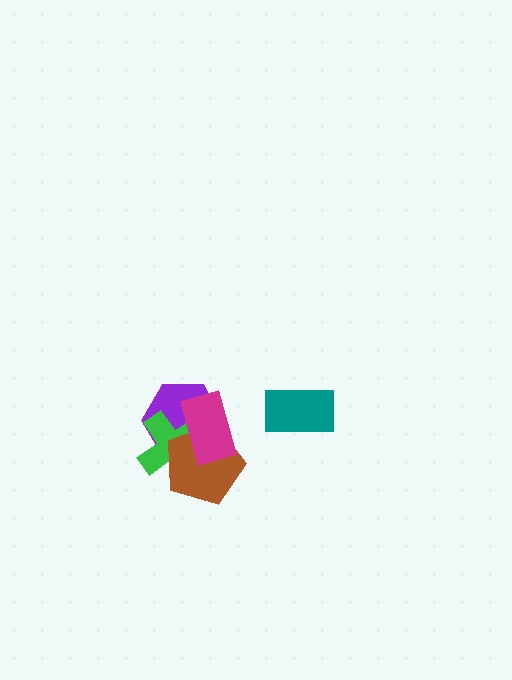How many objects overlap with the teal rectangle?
0 objects overlap with the teal rectangle.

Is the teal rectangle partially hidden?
No, no other shape covers it.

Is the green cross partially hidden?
Yes, it is partially covered by another shape.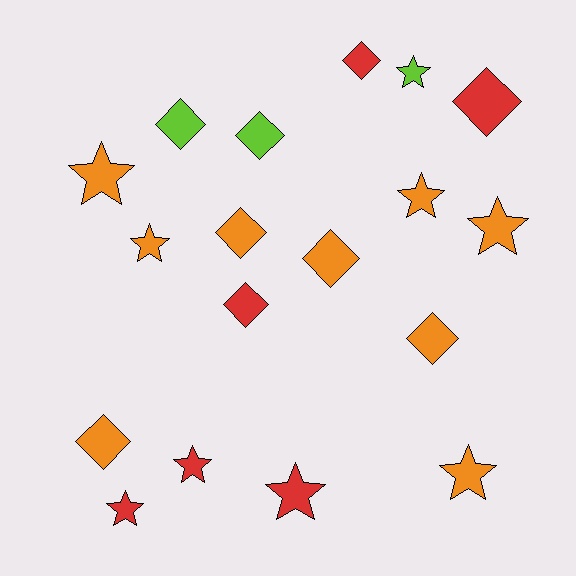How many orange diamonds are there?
There are 4 orange diamonds.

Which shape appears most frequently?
Diamond, with 9 objects.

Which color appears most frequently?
Orange, with 9 objects.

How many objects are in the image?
There are 18 objects.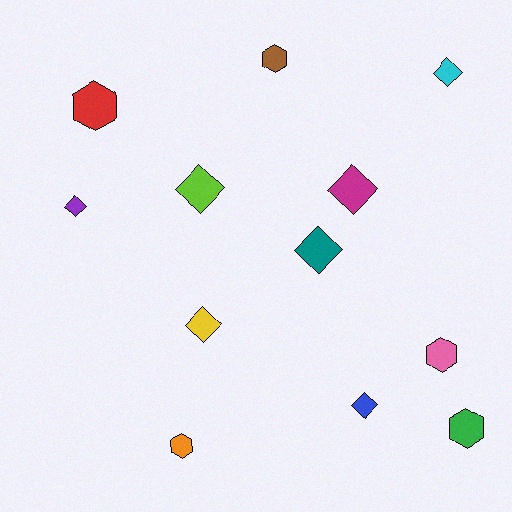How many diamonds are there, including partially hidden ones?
There are 7 diamonds.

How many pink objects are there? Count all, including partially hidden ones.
There is 1 pink object.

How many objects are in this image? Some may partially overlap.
There are 12 objects.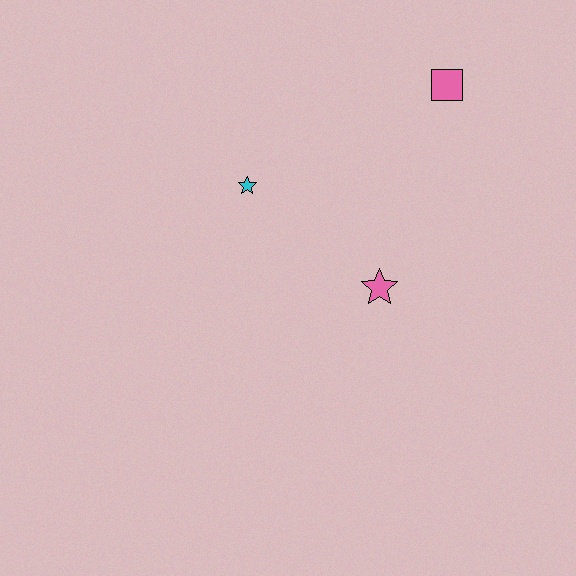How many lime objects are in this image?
There are no lime objects.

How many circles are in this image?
There are no circles.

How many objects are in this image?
There are 3 objects.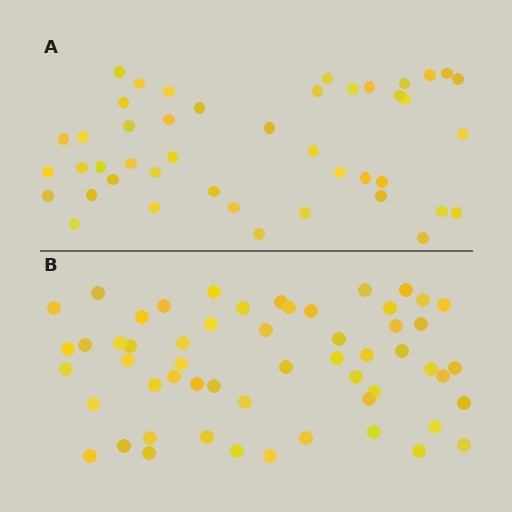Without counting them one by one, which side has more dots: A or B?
Region B (the bottom region) has more dots.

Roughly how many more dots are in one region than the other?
Region B has roughly 12 or so more dots than region A.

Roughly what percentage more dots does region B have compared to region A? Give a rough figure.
About 25% more.